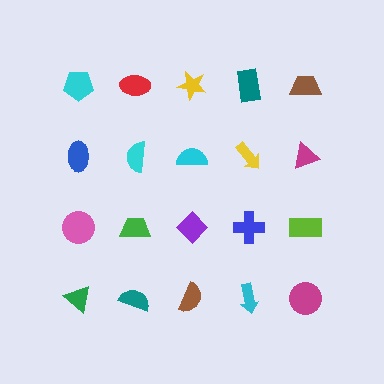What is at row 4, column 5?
A magenta circle.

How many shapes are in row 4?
5 shapes.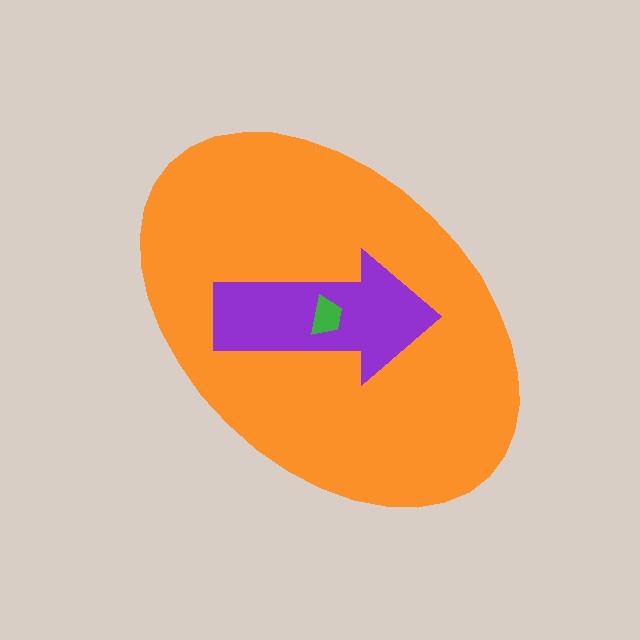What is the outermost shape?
The orange ellipse.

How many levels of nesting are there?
3.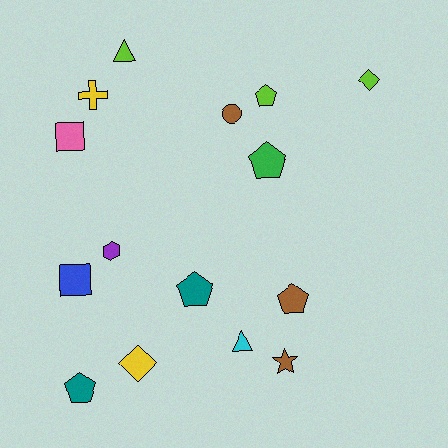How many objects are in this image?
There are 15 objects.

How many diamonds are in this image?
There are 2 diamonds.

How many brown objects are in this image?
There are 3 brown objects.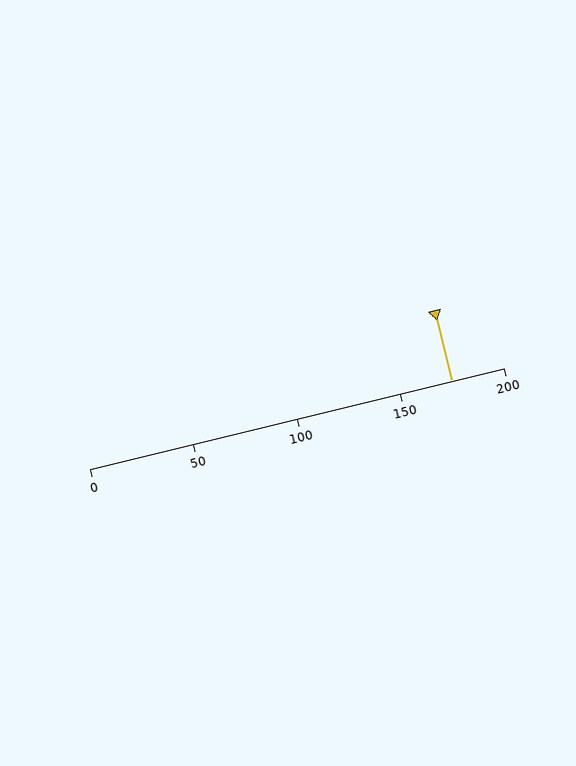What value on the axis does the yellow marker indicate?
The marker indicates approximately 175.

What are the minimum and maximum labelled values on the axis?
The axis runs from 0 to 200.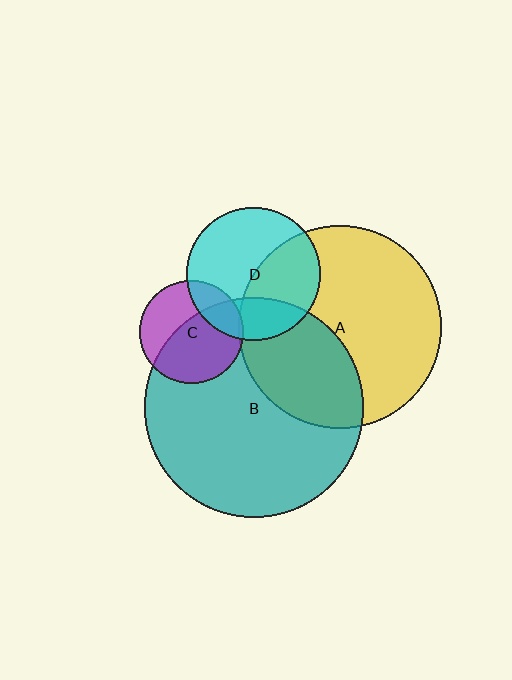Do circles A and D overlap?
Yes.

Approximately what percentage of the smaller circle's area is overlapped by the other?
Approximately 45%.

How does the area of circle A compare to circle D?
Approximately 2.3 times.